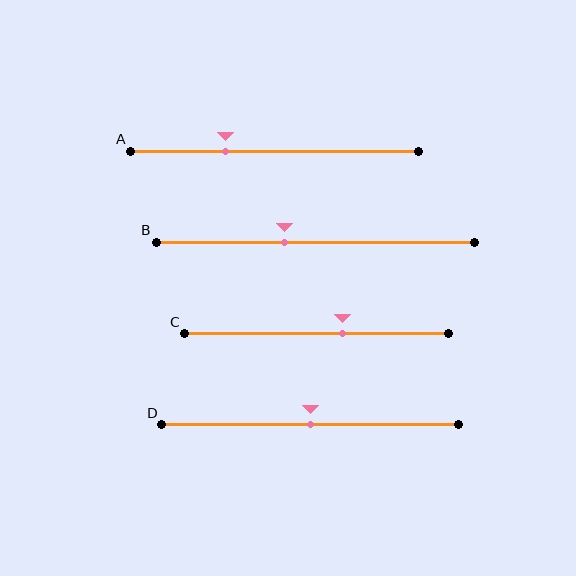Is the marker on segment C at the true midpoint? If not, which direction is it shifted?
No, the marker on segment C is shifted to the right by about 10% of the segment length.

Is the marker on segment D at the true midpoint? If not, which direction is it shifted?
Yes, the marker on segment D is at the true midpoint.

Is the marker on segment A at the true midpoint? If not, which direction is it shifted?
No, the marker on segment A is shifted to the left by about 17% of the segment length.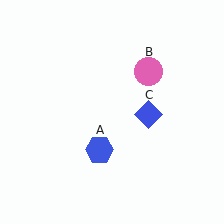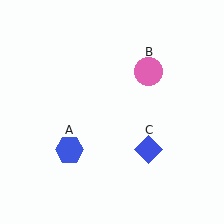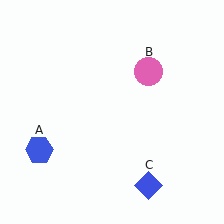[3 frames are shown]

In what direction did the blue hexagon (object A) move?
The blue hexagon (object A) moved left.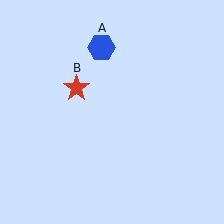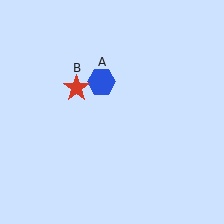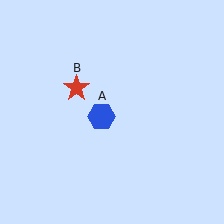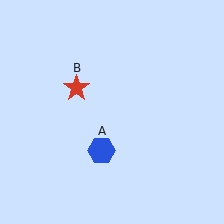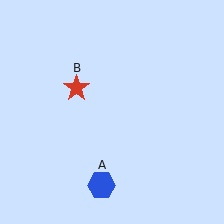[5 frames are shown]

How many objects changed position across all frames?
1 object changed position: blue hexagon (object A).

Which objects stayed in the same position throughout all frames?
Red star (object B) remained stationary.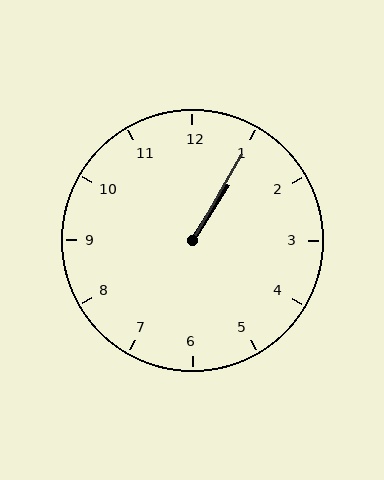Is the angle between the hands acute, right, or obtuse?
It is acute.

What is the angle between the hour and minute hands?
Approximately 2 degrees.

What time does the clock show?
1:05.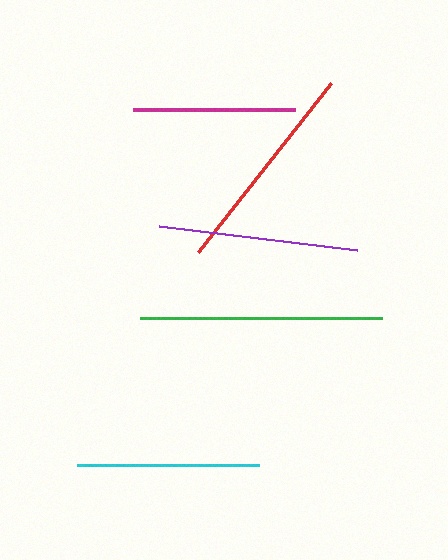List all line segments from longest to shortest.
From longest to shortest: green, red, purple, cyan, magenta.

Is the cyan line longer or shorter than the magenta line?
The cyan line is longer than the magenta line.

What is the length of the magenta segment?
The magenta segment is approximately 162 pixels long.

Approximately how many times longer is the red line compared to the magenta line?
The red line is approximately 1.3 times the length of the magenta line.